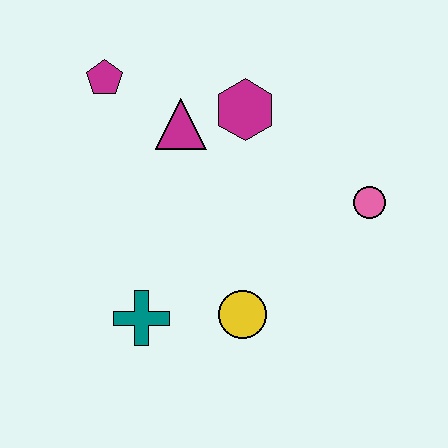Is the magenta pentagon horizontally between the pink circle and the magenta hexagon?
No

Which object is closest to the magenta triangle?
The magenta hexagon is closest to the magenta triangle.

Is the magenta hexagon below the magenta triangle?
No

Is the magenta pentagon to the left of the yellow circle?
Yes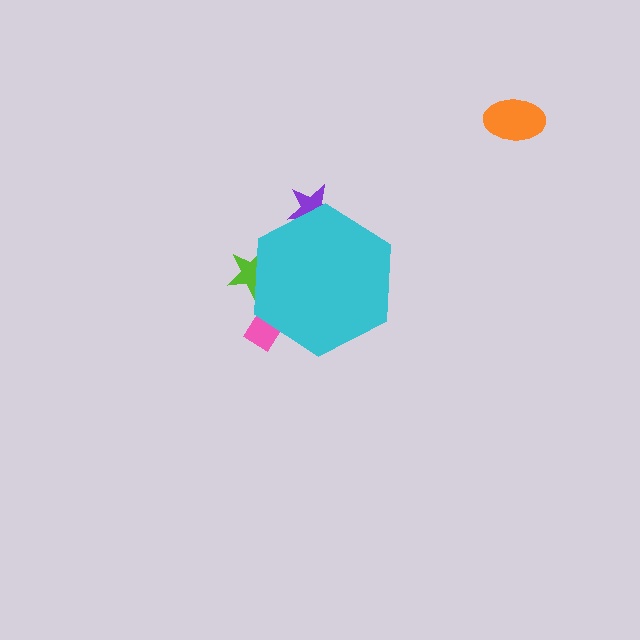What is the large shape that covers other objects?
A cyan hexagon.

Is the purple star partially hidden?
Yes, the purple star is partially hidden behind the cyan hexagon.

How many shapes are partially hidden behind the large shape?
3 shapes are partially hidden.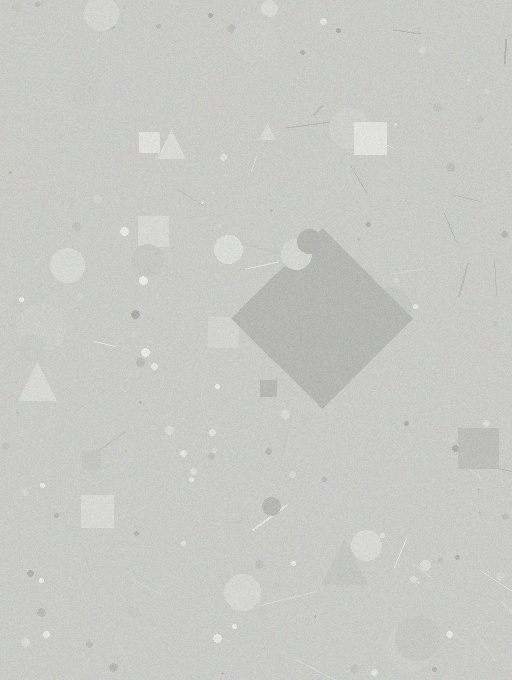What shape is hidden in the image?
A diamond is hidden in the image.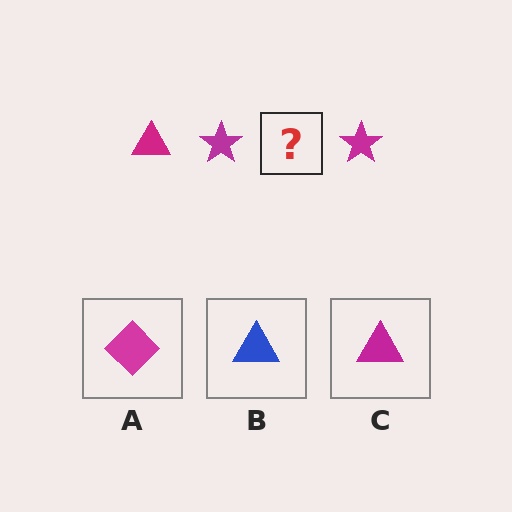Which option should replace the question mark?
Option C.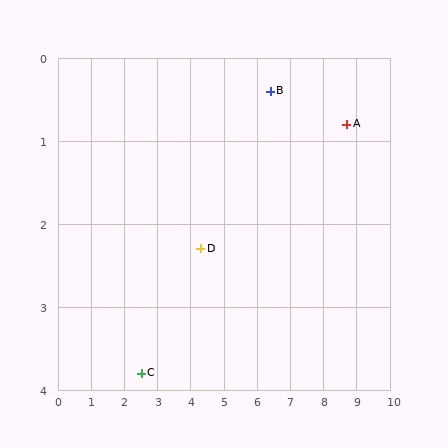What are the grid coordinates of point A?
Point A is at approximately (8.7, 0.8).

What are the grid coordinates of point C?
Point C is at approximately (2.5, 3.8).